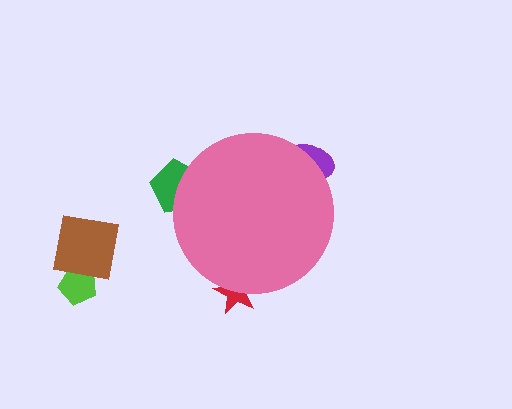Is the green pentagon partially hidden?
Yes, the green pentagon is partially hidden behind the pink circle.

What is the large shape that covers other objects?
A pink circle.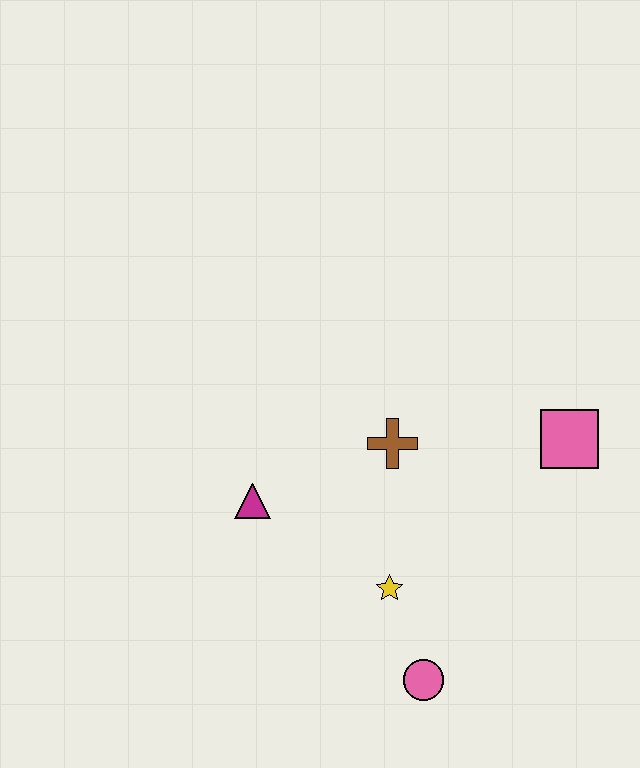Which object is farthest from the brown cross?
The pink circle is farthest from the brown cross.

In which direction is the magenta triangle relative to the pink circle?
The magenta triangle is above the pink circle.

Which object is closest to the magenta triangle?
The brown cross is closest to the magenta triangle.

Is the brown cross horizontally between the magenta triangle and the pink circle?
Yes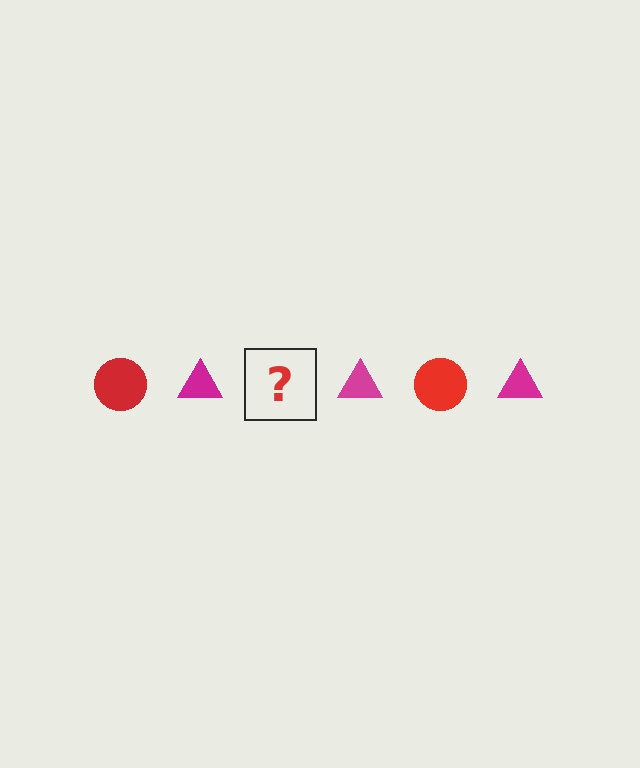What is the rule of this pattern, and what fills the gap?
The rule is that the pattern alternates between red circle and magenta triangle. The gap should be filled with a red circle.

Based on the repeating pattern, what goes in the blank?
The blank should be a red circle.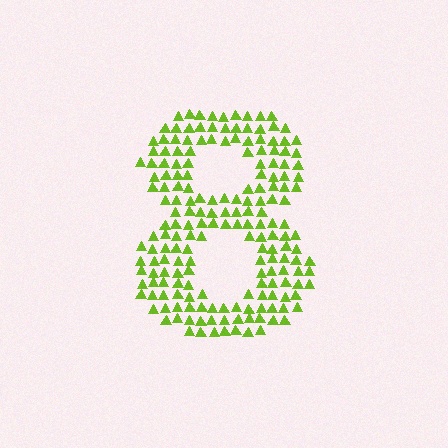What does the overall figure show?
The overall figure shows the digit 8.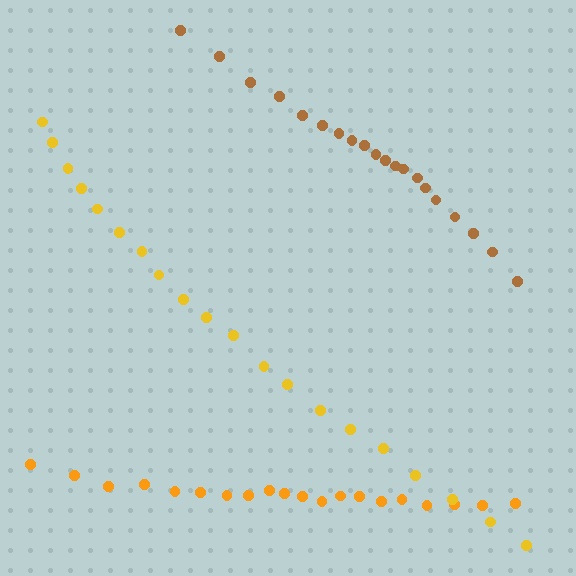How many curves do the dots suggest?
There are 3 distinct paths.